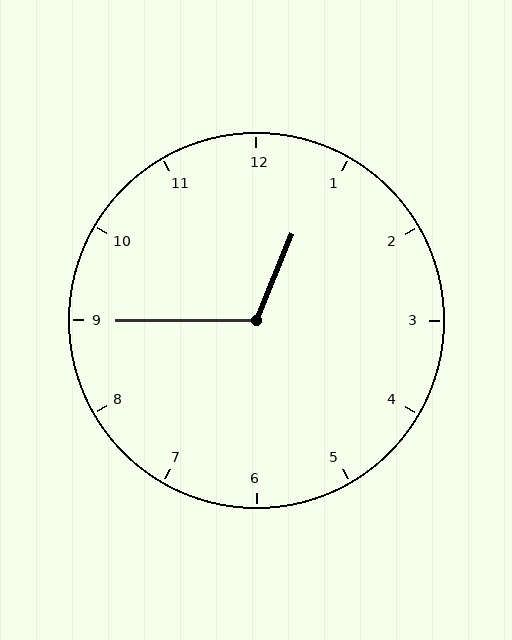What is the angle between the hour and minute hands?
Approximately 112 degrees.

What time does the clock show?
12:45.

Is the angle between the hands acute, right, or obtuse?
It is obtuse.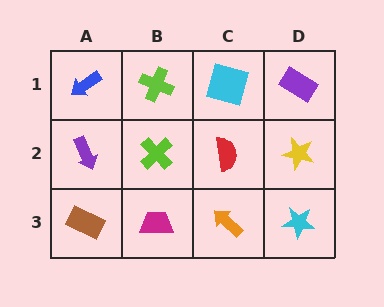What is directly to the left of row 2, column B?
A purple arrow.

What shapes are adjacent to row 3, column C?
A red semicircle (row 2, column C), a magenta trapezoid (row 3, column B), a cyan star (row 3, column D).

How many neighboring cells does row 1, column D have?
2.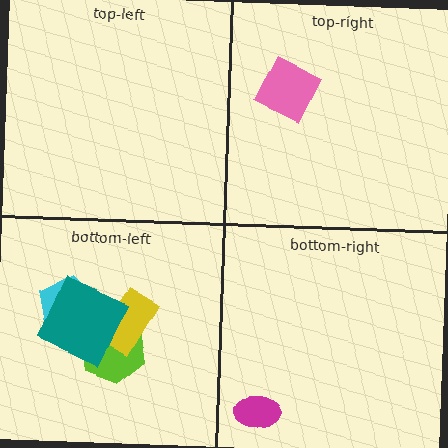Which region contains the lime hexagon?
The bottom-left region.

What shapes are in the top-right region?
The pink diamond.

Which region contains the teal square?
The bottom-left region.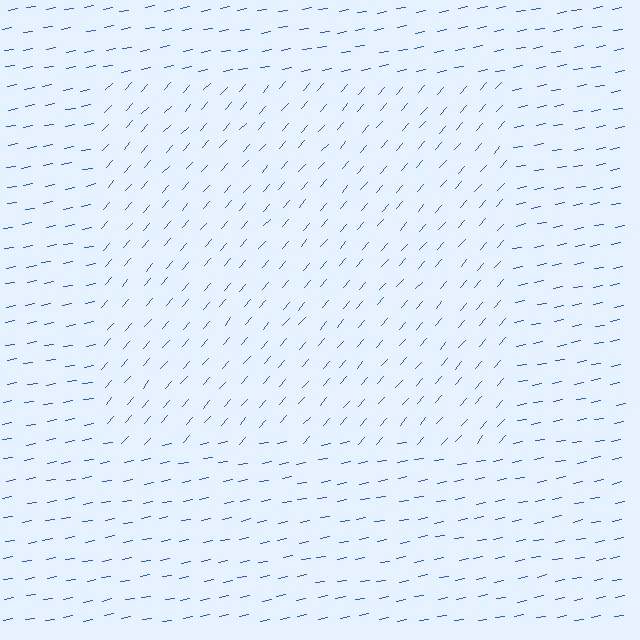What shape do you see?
I see a rectangle.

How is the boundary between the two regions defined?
The boundary is defined purely by a change in line orientation (approximately 38 degrees difference). All lines are the same color and thickness.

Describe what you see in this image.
The image is filled with small blue line segments. A rectangle region in the image has lines oriented differently from the surrounding lines, creating a visible texture boundary.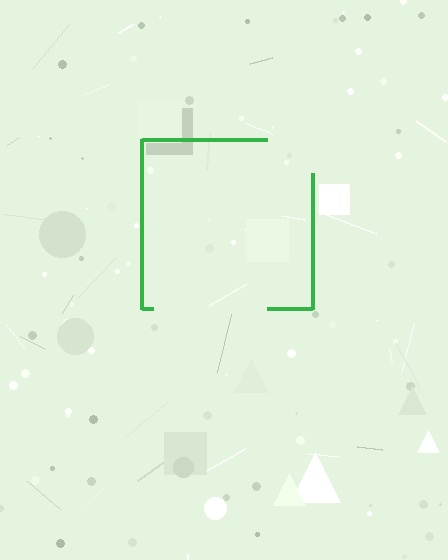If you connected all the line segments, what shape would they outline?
They would outline a square.